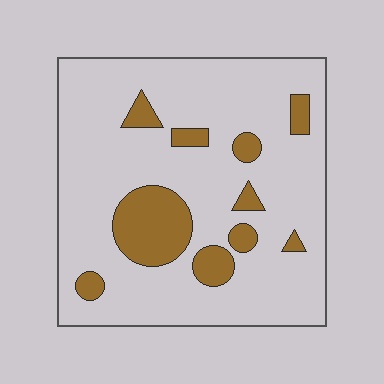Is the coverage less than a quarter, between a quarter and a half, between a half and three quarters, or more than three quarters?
Less than a quarter.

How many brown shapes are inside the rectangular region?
10.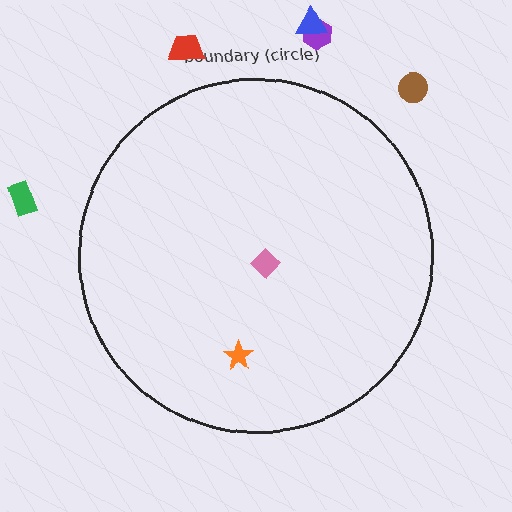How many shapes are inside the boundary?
2 inside, 5 outside.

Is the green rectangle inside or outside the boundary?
Outside.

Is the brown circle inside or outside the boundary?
Outside.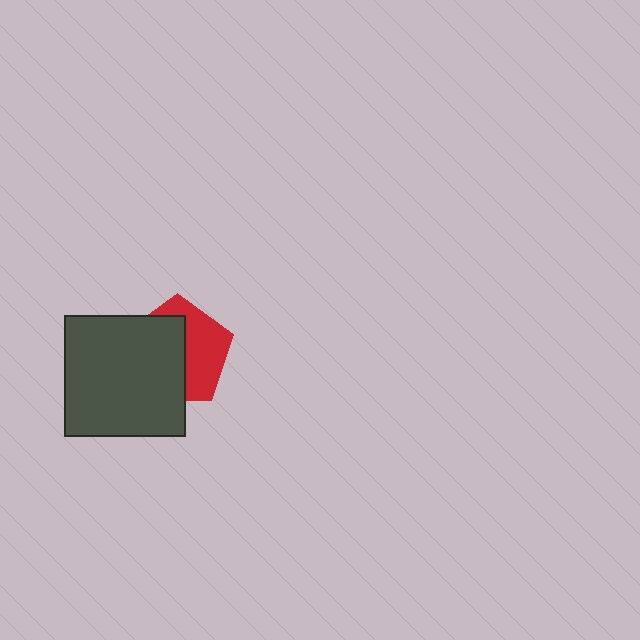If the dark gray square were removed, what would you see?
You would see the complete red pentagon.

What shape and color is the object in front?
The object in front is a dark gray square.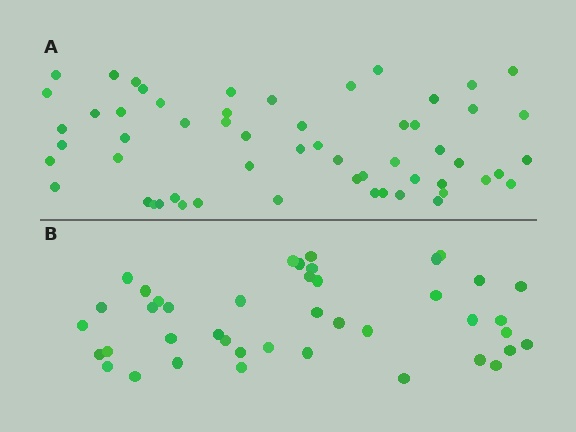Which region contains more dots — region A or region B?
Region A (the top region) has more dots.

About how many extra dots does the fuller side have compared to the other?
Region A has approximately 15 more dots than region B.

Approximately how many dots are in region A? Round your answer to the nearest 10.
About 60 dots. (The exact count is 57, which rounds to 60.)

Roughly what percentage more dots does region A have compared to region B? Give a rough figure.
About 35% more.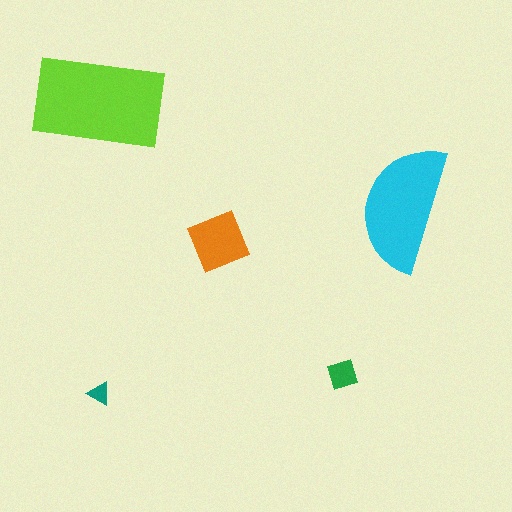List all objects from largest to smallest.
The lime rectangle, the cyan semicircle, the orange square, the green diamond, the teal triangle.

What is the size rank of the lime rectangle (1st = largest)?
1st.